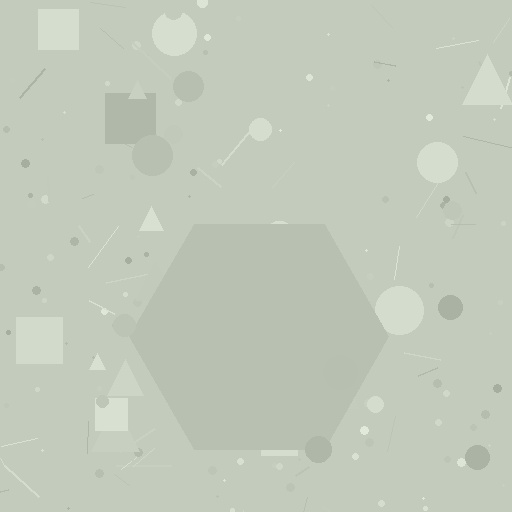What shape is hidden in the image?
A hexagon is hidden in the image.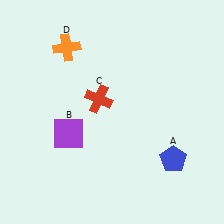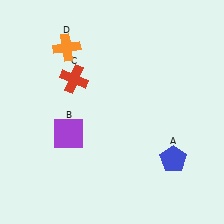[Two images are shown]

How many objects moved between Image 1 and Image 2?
1 object moved between the two images.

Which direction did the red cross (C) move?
The red cross (C) moved left.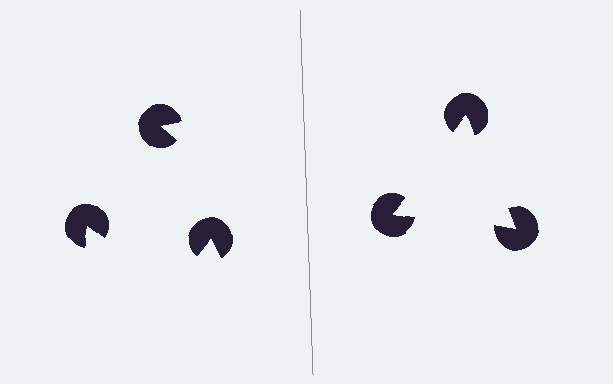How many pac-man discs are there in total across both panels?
6 — 3 on each side.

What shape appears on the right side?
An illusory triangle.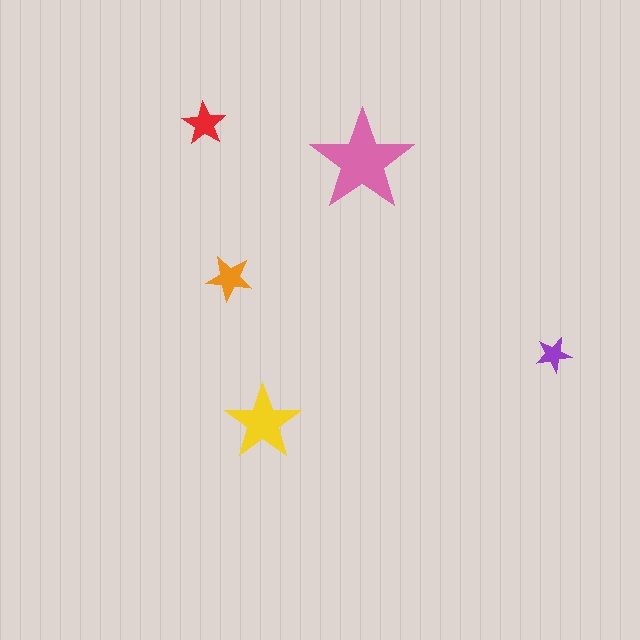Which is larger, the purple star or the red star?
The red one.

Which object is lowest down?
The yellow star is bottommost.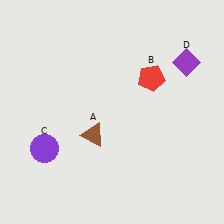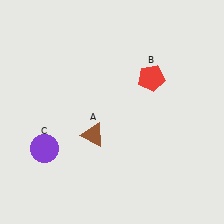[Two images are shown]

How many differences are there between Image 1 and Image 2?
There is 1 difference between the two images.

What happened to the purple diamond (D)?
The purple diamond (D) was removed in Image 2. It was in the top-right area of Image 1.